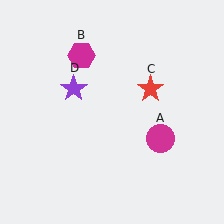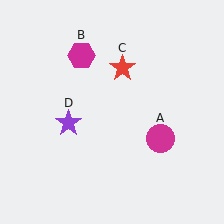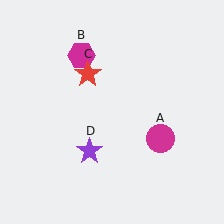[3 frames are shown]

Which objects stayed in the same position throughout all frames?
Magenta circle (object A) and magenta hexagon (object B) remained stationary.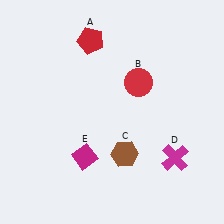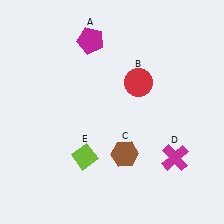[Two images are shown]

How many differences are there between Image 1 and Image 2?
There are 2 differences between the two images.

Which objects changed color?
A changed from red to magenta. E changed from magenta to lime.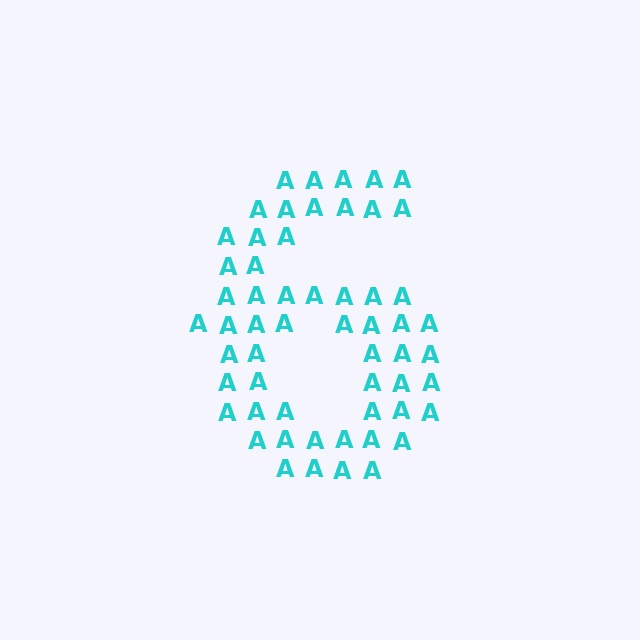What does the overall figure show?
The overall figure shows the digit 6.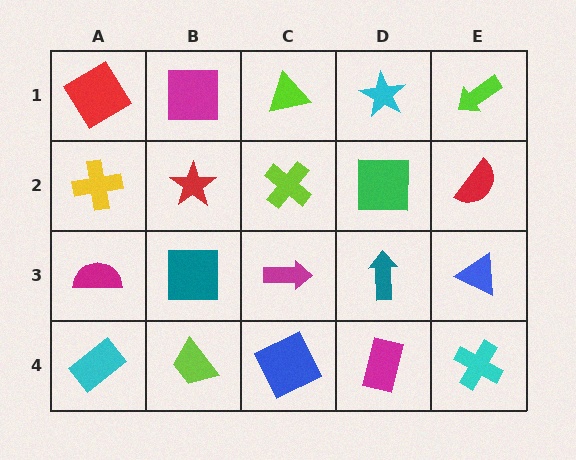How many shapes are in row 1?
5 shapes.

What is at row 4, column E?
A cyan cross.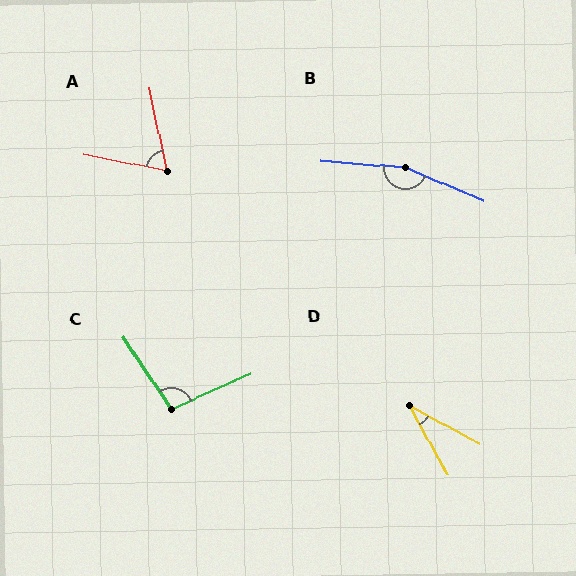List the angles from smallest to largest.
D (33°), A (67°), C (100°), B (160°).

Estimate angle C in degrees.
Approximately 100 degrees.